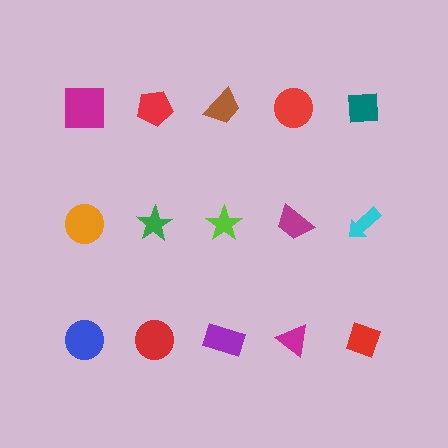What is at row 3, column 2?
A red circle.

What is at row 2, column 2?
A green star.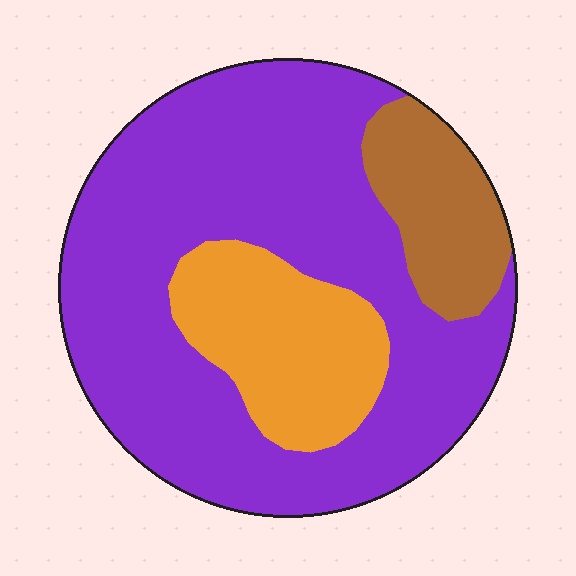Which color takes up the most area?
Purple, at roughly 70%.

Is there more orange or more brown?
Orange.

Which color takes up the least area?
Brown, at roughly 15%.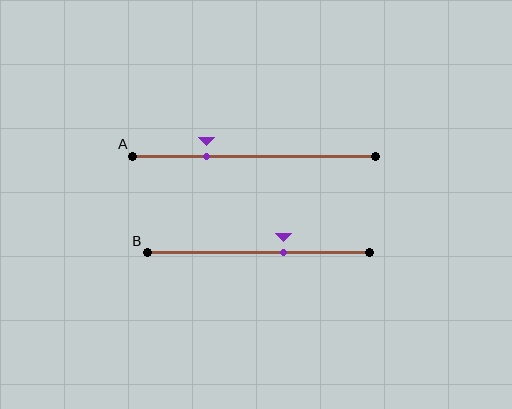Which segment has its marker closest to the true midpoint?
Segment B has its marker closest to the true midpoint.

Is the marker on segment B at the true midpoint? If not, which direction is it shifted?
No, the marker on segment B is shifted to the right by about 12% of the segment length.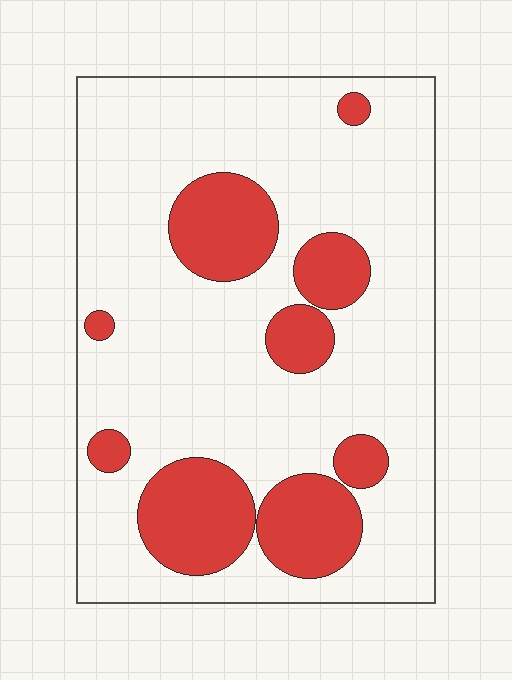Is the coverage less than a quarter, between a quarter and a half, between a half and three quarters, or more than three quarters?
Less than a quarter.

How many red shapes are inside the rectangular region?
9.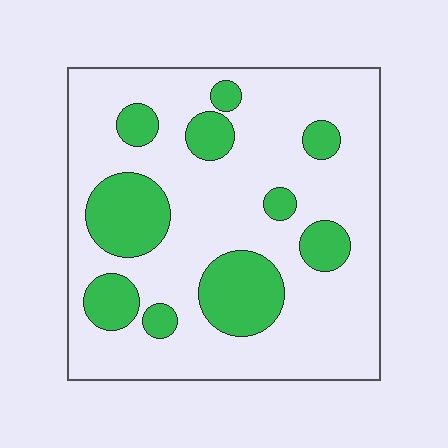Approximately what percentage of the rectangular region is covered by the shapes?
Approximately 25%.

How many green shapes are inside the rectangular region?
10.